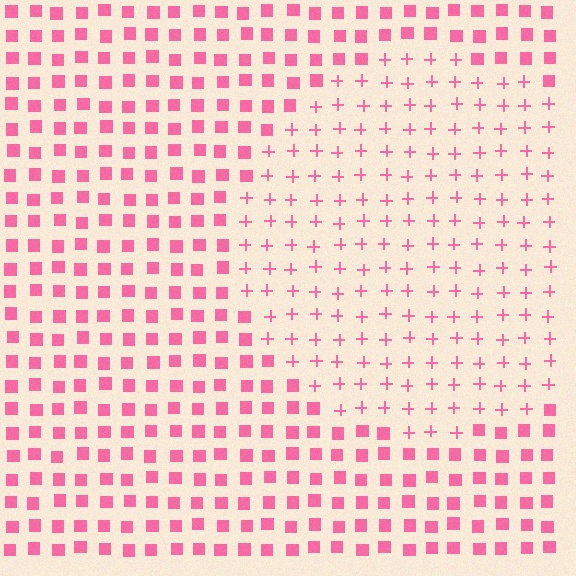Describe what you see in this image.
The image is filled with small pink elements arranged in a uniform grid. A circle-shaped region contains plus signs, while the surrounding area contains squares. The boundary is defined purely by the change in element shape.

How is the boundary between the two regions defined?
The boundary is defined by a change in element shape: plus signs inside vs. squares outside. All elements share the same color and spacing.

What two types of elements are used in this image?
The image uses plus signs inside the circle region and squares outside it.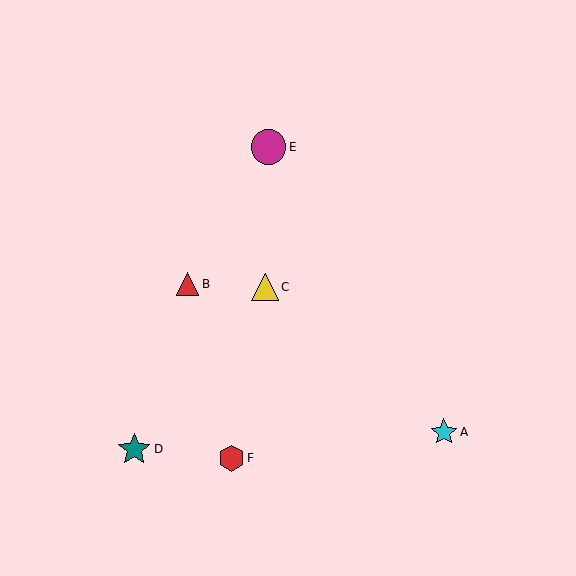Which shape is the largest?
The magenta circle (labeled E) is the largest.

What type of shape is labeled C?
Shape C is a yellow triangle.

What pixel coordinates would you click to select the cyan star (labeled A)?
Click at (444, 432) to select the cyan star A.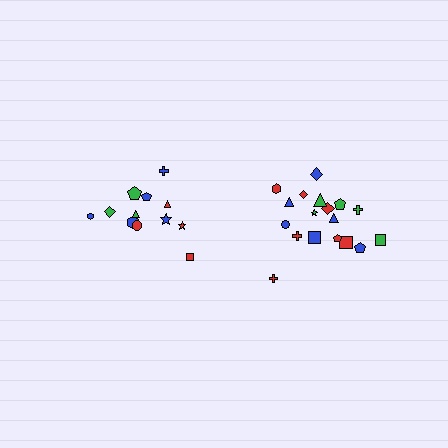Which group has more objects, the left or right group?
The right group.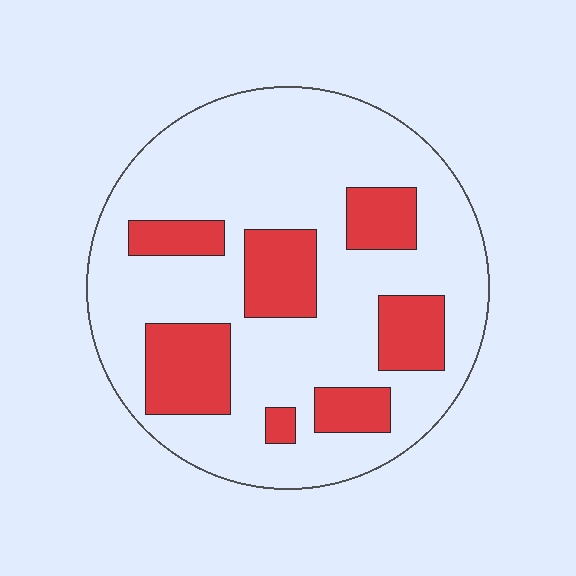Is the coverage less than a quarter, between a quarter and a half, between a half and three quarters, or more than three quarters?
Between a quarter and a half.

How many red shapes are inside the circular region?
7.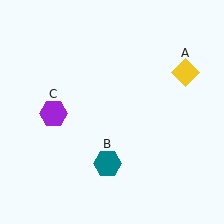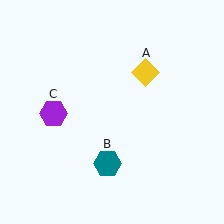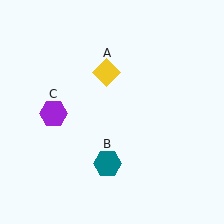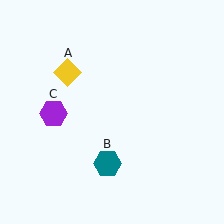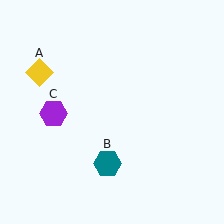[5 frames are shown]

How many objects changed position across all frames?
1 object changed position: yellow diamond (object A).